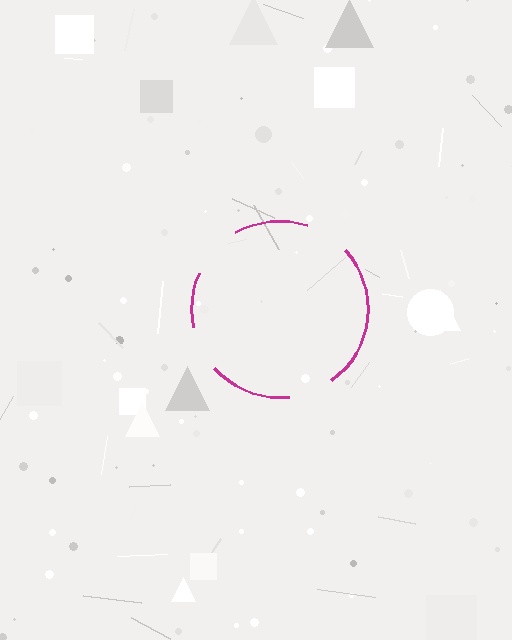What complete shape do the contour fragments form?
The contour fragments form a circle.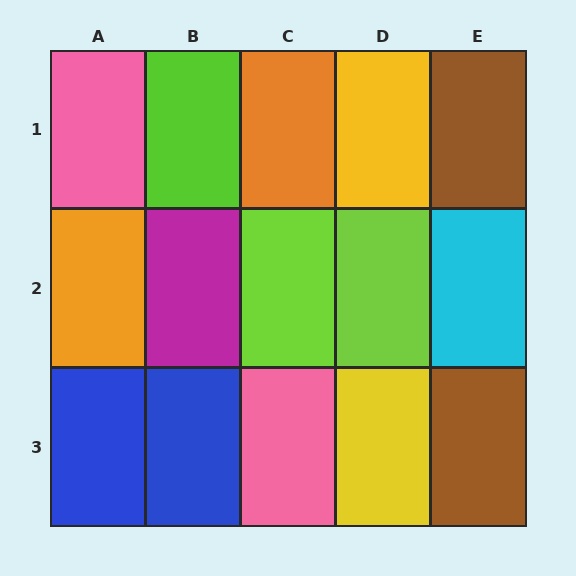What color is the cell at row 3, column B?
Blue.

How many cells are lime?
3 cells are lime.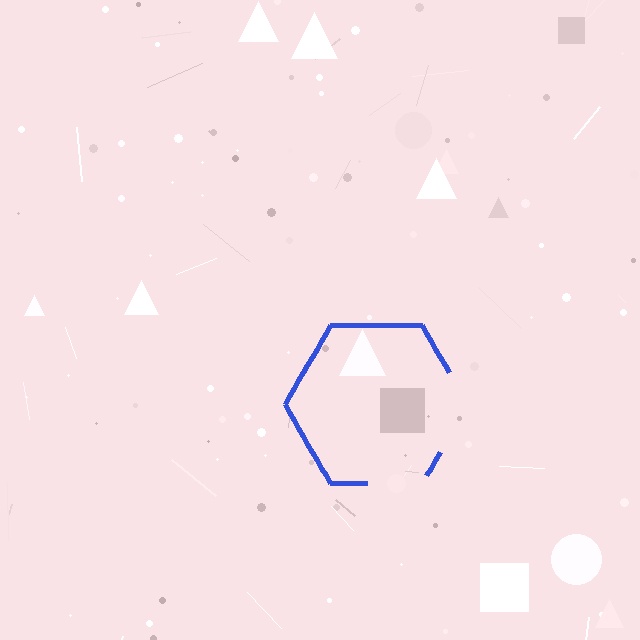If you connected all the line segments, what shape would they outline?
They would outline a hexagon.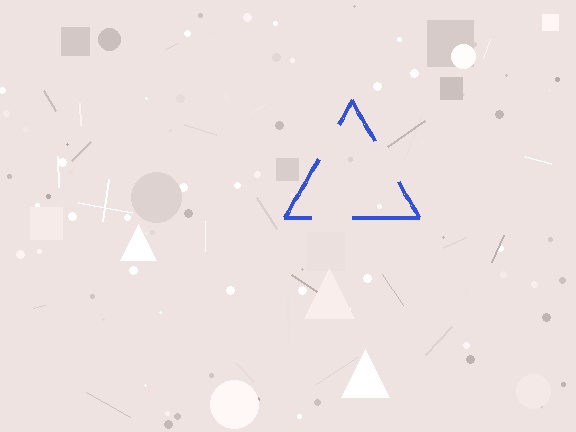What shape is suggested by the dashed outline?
The dashed outline suggests a triangle.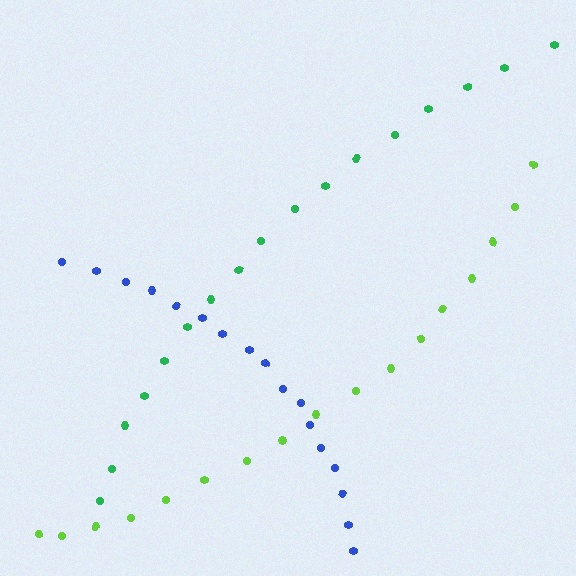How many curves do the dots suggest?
There are 3 distinct paths.